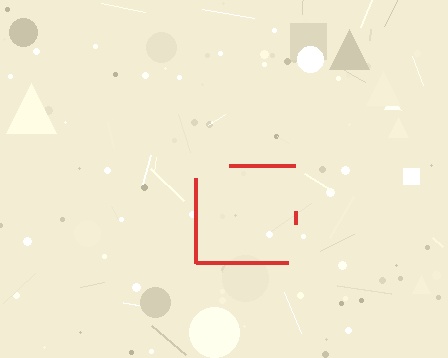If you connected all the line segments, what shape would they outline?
They would outline a square.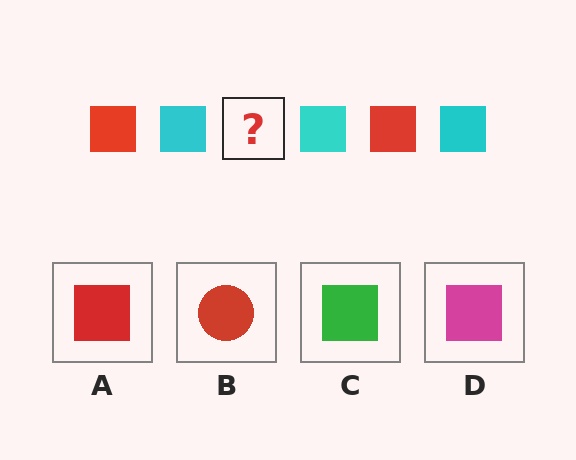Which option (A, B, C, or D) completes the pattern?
A.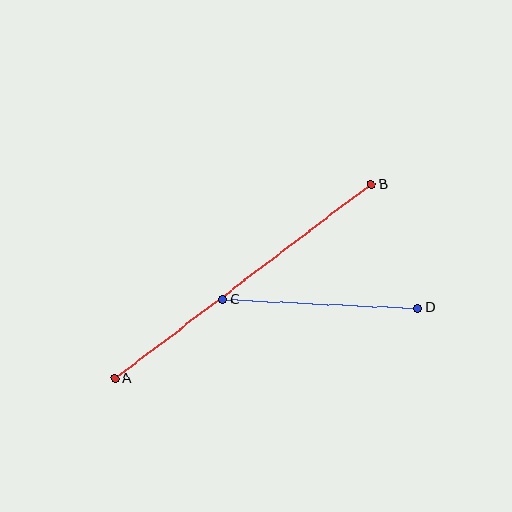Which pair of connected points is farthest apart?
Points A and B are farthest apart.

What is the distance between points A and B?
The distance is approximately 322 pixels.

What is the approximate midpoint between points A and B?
The midpoint is at approximately (243, 281) pixels.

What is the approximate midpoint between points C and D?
The midpoint is at approximately (320, 304) pixels.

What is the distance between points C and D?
The distance is approximately 195 pixels.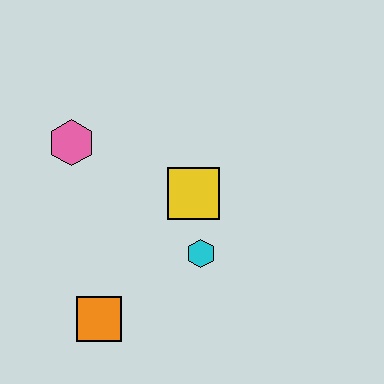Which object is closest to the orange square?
The cyan hexagon is closest to the orange square.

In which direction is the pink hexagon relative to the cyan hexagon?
The pink hexagon is to the left of the cyan hexagon.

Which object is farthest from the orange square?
The pink hexagon is farthest from the orange square.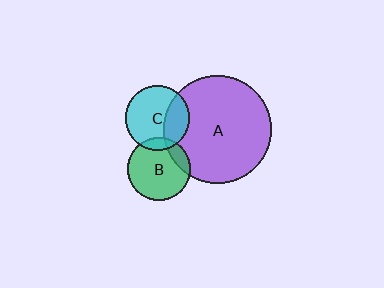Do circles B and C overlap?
Yes.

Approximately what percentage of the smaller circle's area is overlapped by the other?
Approximately 10%.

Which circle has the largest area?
Circle A (purple).